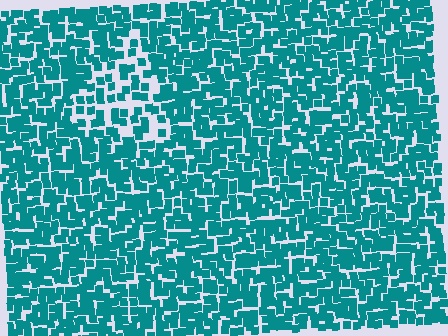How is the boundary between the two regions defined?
The boundary is defined by a change in element density (approximately 1.8x ratio). All elements are the same color, size, and shape.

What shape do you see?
I see a triangle.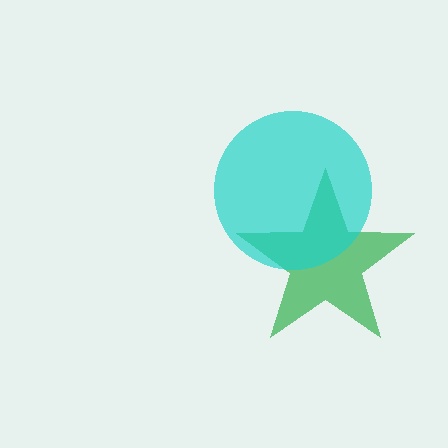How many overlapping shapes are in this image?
There are 2 overlapping shapes in the image.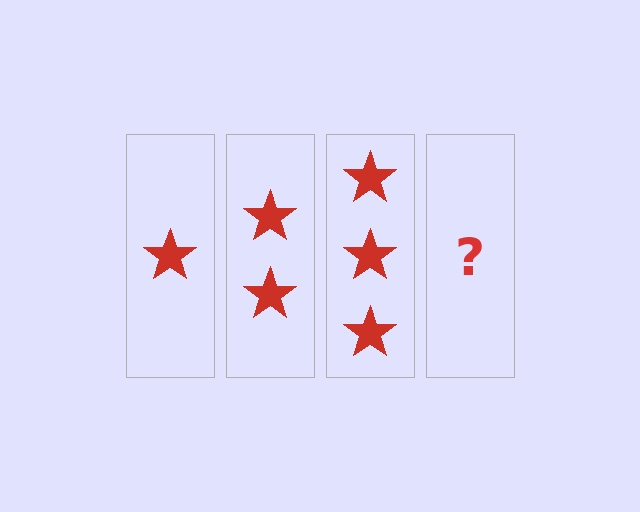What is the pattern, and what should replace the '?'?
The pattern is that each step adds one more star. The '?' should be 4 stars.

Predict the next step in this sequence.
The next step is 4 stars.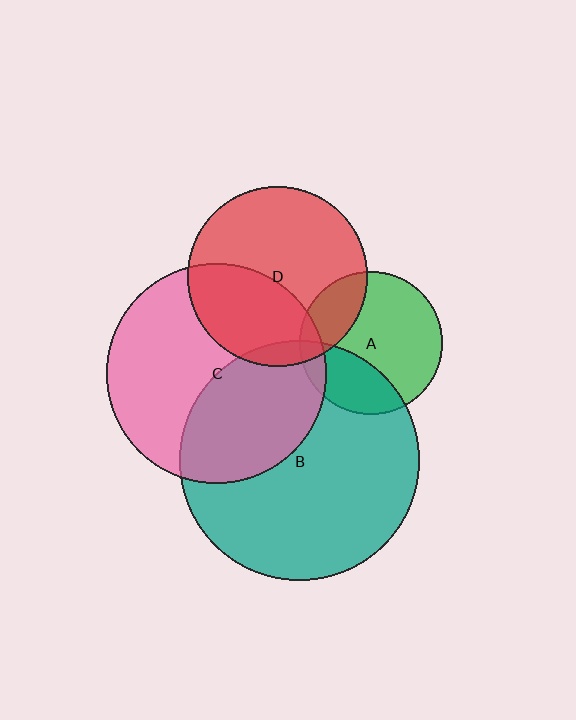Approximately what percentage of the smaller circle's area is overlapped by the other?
Approximately 40%.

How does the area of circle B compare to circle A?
Approximately 2.8 times.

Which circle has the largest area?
Circle B (teal).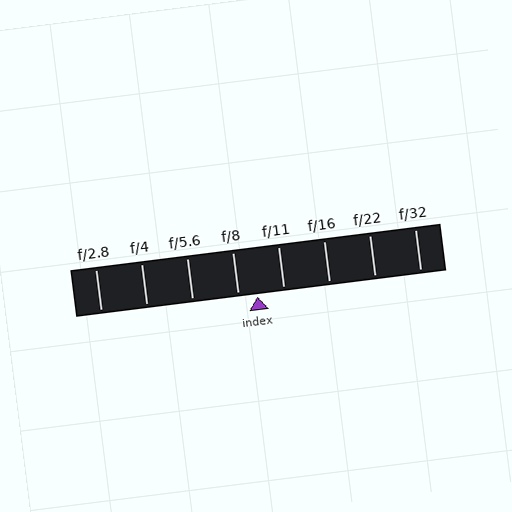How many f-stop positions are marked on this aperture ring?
There are 8 f-stop positions marked.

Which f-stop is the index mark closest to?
The index mark is closest to f/8.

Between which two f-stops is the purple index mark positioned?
The index mark is between f/8 and f/11.